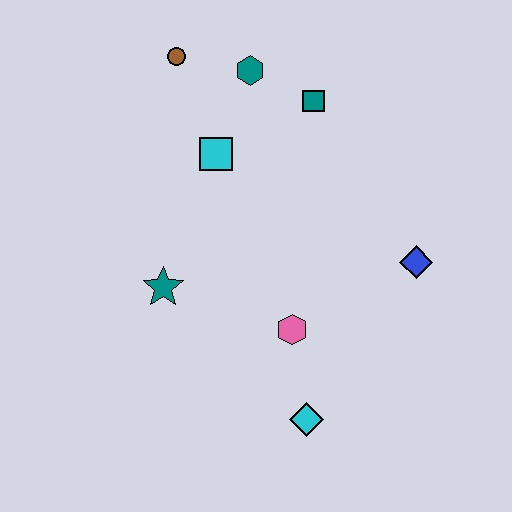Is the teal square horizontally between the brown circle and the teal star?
No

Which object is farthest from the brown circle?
The cyan diamond is farthest from the brown circle.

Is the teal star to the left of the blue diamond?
Yes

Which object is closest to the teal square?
The teal hexagon is closest to the teal square.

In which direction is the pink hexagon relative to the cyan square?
The pink hexagon is below the cyan square.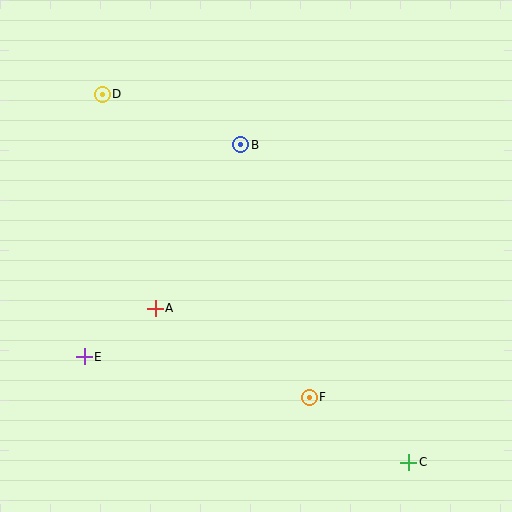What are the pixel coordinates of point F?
Point F is at (309, 397).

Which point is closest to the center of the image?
Point B at (241, 145) is closest to the center.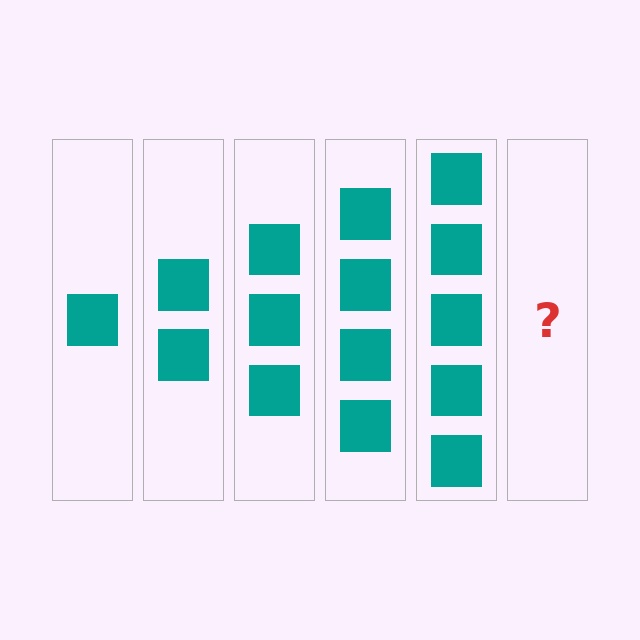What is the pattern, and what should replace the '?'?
The pattern is that each step adds one more square. The '?' should be 6 squares.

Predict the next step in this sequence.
The next step is 6 squares.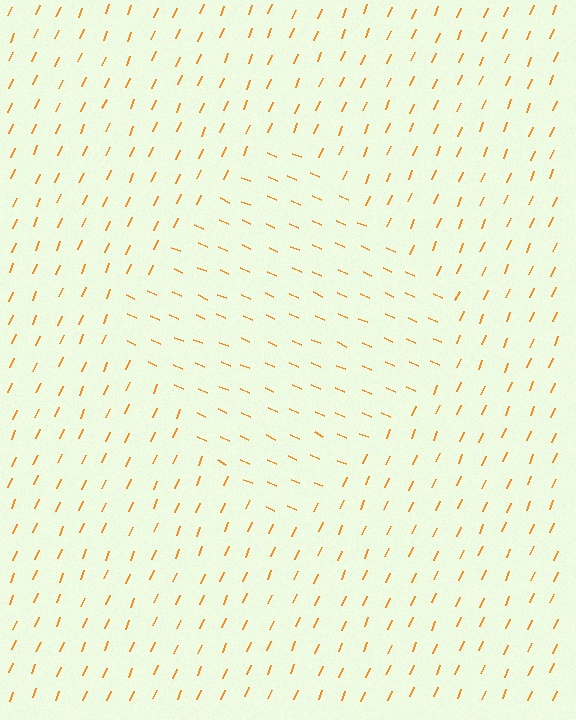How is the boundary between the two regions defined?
The boundary is defined purely by a change in line orientation (approximately 90 degrees difference). All lines are the same color and thickness.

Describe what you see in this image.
The image is filled with small orange line segments. A diamond region in the image has lines oriented differently from the surrounding lines, creating a visible texture boundary.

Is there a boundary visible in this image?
Yes, there is a texture boundary formed by a change in line orientation.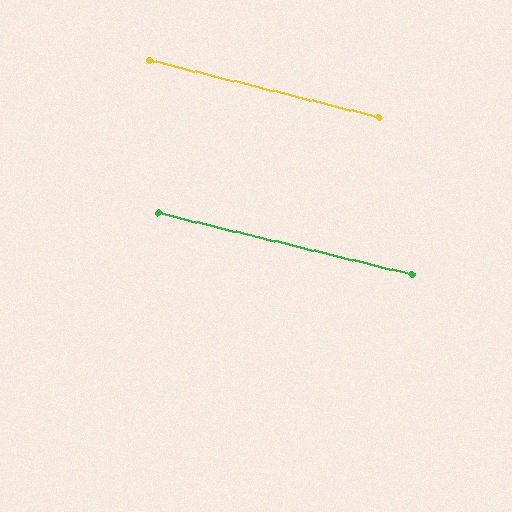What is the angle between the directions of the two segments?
Approximately 0 degrees.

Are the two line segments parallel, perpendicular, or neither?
Parallel — their directions differ by only 0.2°.